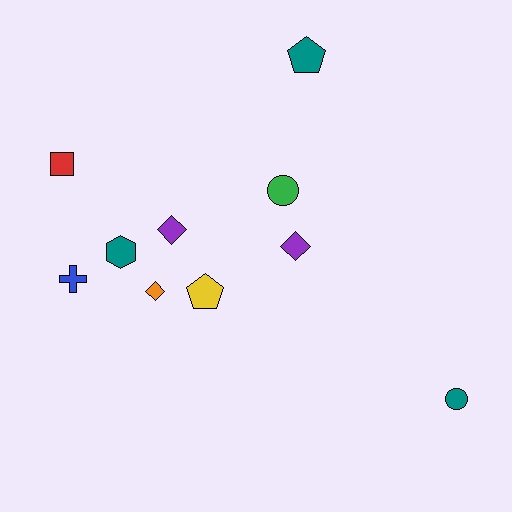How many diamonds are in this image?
There are 3 diamonds.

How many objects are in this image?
There are 10 objects.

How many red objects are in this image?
There is 1 red object.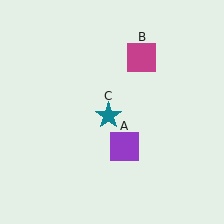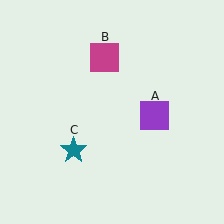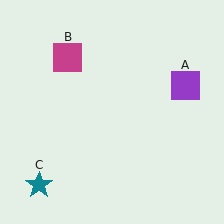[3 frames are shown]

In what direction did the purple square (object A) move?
The purple square (object A) moved up and to the right.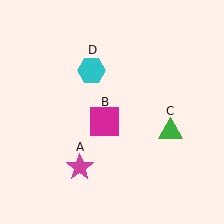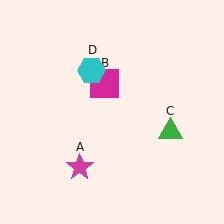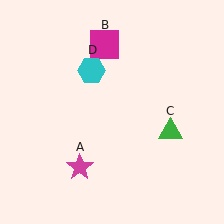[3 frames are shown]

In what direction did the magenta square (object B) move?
The magenta square (object B) moved up.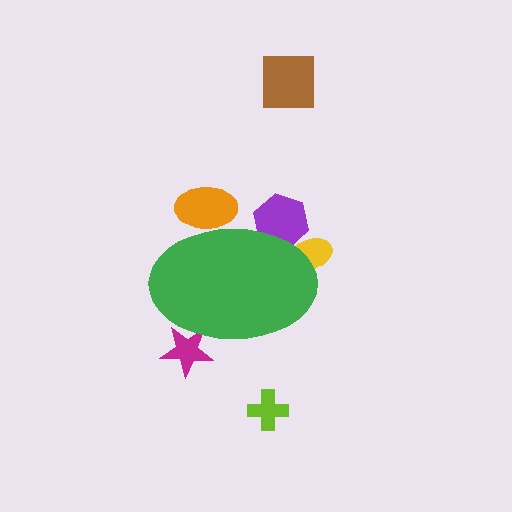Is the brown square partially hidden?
No, the brown square is fully visible.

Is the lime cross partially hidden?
No, the lime cross is fully visible.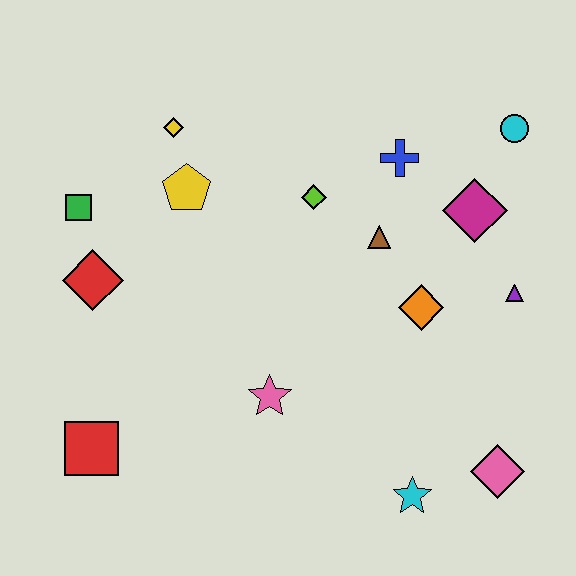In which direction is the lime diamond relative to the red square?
The lime diamond is above the red square.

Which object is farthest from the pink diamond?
The green square is farthest from the pink diamond.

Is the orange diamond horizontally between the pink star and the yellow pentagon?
No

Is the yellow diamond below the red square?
No